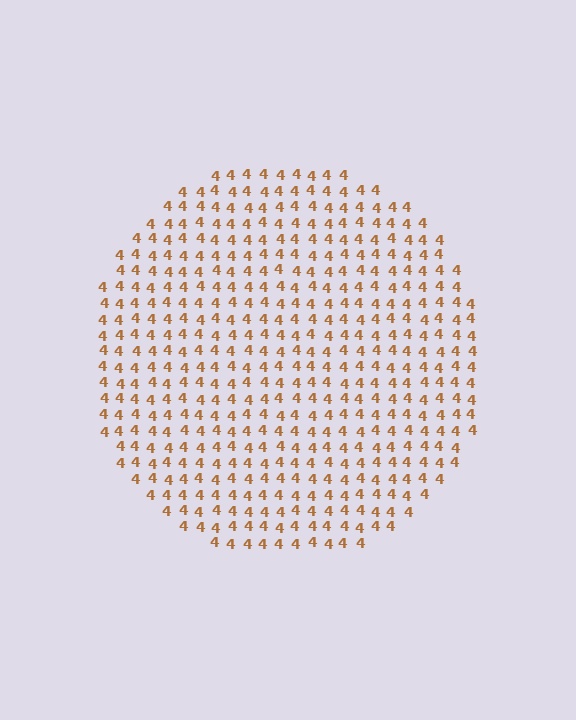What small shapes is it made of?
It is made of small digit 4's.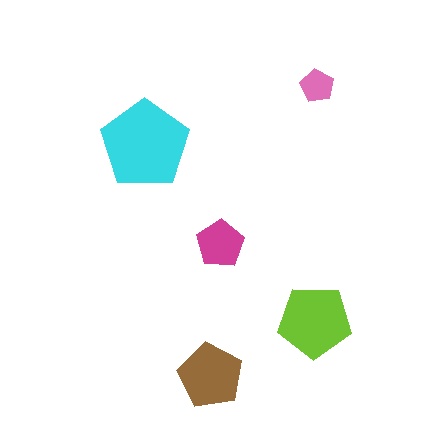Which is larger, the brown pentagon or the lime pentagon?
The lime one.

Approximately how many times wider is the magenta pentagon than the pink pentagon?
About 1.5 times wider.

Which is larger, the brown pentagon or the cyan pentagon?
The cyan one.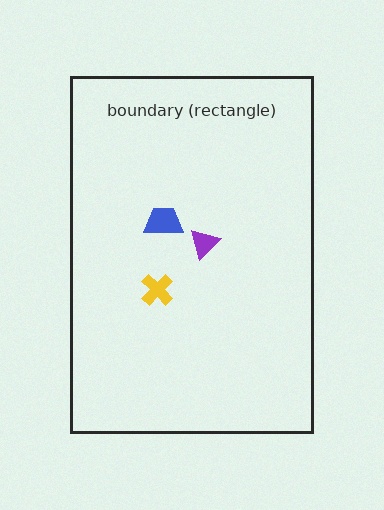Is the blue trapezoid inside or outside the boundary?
Inside.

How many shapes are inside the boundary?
3 inside, 0 outside.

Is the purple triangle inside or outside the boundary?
Inside.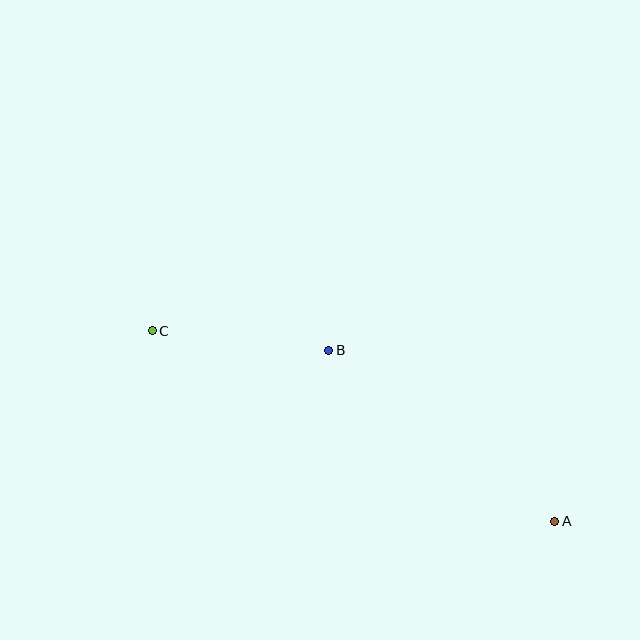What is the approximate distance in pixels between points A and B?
The distance between A and B is approximately 284 pixels.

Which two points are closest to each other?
Points B and C are closest to each other.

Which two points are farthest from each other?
Points A and C are farthest from each other.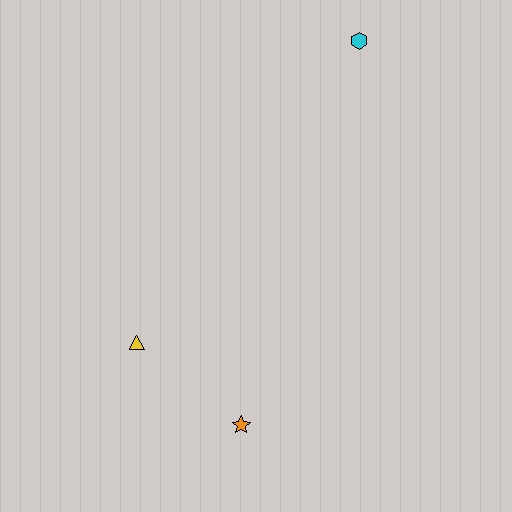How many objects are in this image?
There are 3 objects.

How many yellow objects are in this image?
There is 1 yellow object.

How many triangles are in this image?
There is 1 triangle.